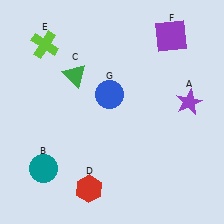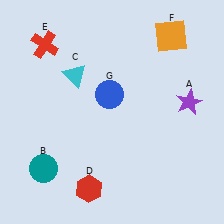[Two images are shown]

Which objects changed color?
C changed from green to cyan. E changed from lime to red. F changed from purple to orange.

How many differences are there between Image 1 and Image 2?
There are 3 differences between the two images.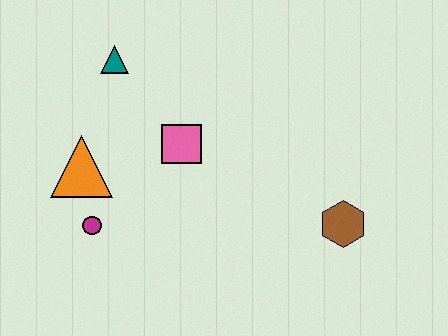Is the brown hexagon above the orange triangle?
No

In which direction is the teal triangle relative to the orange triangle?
The teal triangle is above the orange triangle.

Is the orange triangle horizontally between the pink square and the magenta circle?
No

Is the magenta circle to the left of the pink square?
Yes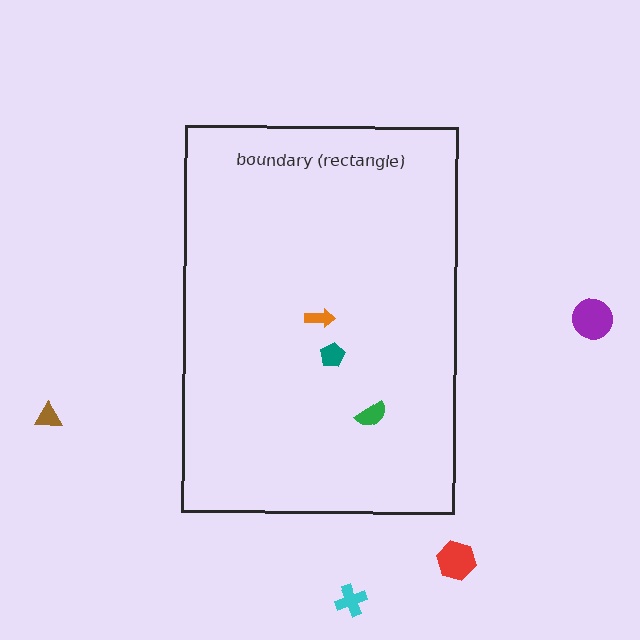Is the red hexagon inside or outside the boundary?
Outside.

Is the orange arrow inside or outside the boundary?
Inside.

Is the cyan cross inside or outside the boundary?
Outside.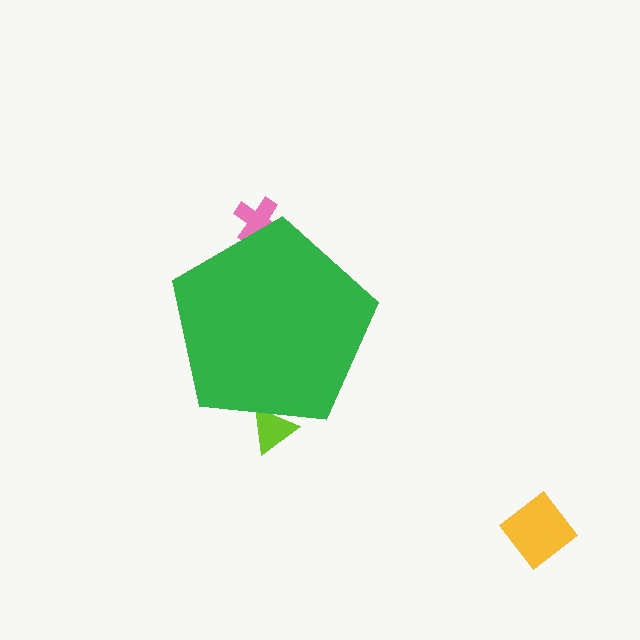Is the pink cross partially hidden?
Yes, the pink cross is partially hidden behind the green pentagon.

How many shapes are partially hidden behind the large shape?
2 shapes are partially hidden.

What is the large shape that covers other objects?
A green pentagon.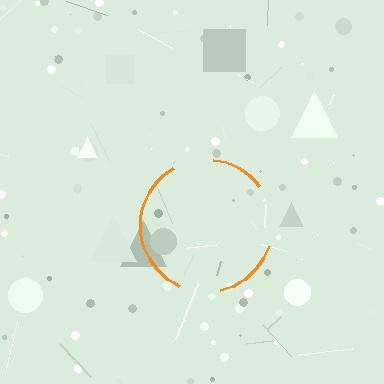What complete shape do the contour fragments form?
The contour fragments form a circle.